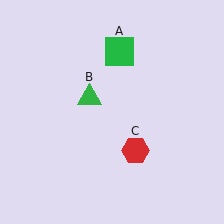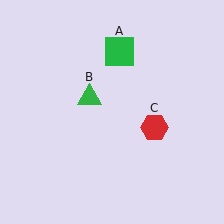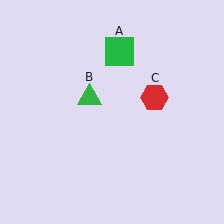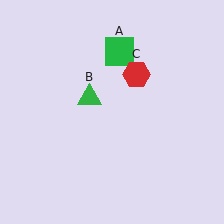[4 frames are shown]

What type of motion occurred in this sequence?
The red hexagon (object C) rotated counterclockwise around the center of the scene.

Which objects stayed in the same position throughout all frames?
Green square (object A) and green triangle (object B) remained stationary.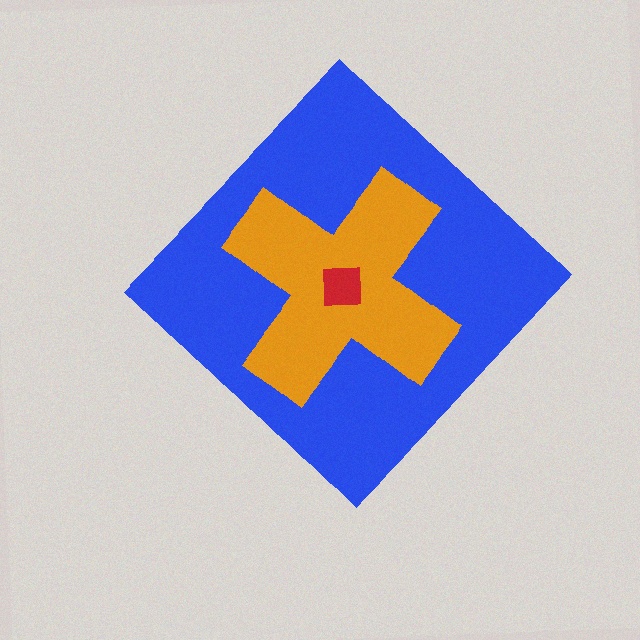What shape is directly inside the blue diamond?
The orange cross.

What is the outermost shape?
The blue diamond.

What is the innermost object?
The red square.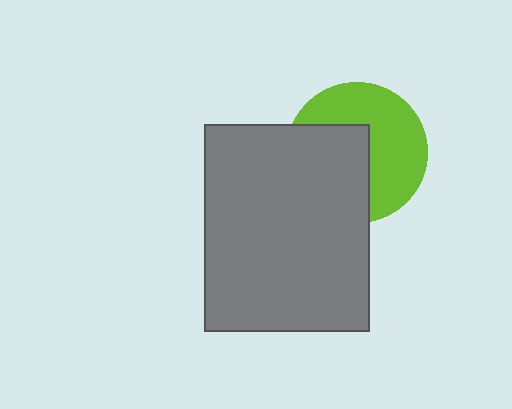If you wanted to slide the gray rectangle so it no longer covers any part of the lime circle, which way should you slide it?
Slide it toward the lower-left — that is the most direct way to separate the two shapes.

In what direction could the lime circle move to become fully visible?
The lime circle could move toward the upper-right. That would shift it out from behind the gray rectangle entirely.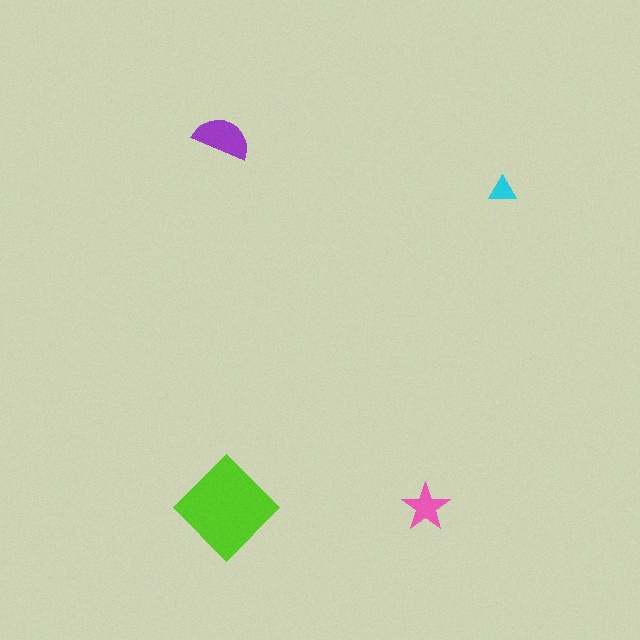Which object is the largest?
The lime diamond.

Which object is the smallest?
The cyan triangle.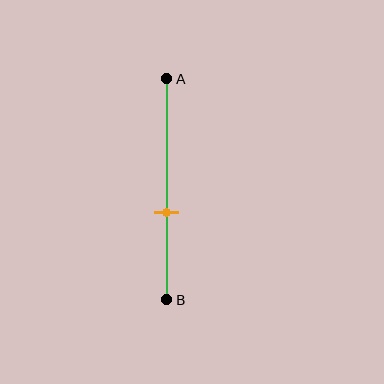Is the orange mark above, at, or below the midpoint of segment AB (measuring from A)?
The orange mark is below the midpoint of segment AB.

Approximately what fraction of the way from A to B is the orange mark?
The orange mark is approximately 60% of the way from A to B.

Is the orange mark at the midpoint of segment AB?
No, the mark is at about 60% from A, not at the 50% midpoint.